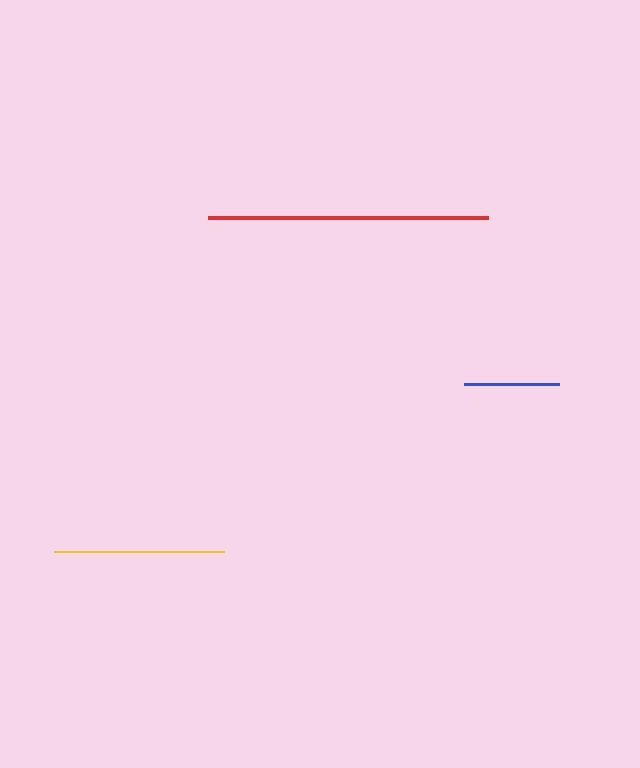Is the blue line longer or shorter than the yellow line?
The yellow line is longer than the blue line.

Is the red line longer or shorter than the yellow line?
The red line is longer than the yellow line.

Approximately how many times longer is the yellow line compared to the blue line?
The yellow line is approximately 1.8 times the length of the blue line.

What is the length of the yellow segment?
The yellow segment is approximately 170 pixels long.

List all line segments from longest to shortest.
From longest to shortest: red, yellow, blue.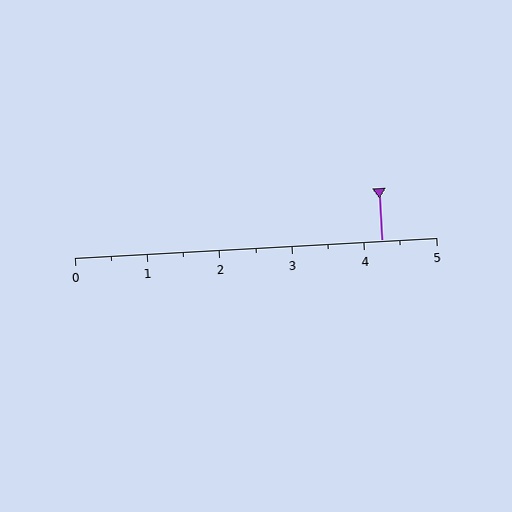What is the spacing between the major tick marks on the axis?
The major ticks are spaced 1 apart.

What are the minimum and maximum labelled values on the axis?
The axis runs from 0 to 5.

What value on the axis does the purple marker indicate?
The marker indicates approximately 4.2.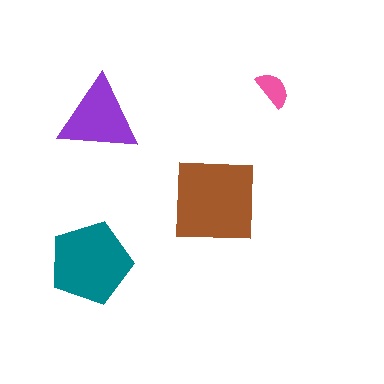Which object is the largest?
The brown square.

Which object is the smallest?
The pink semicircle.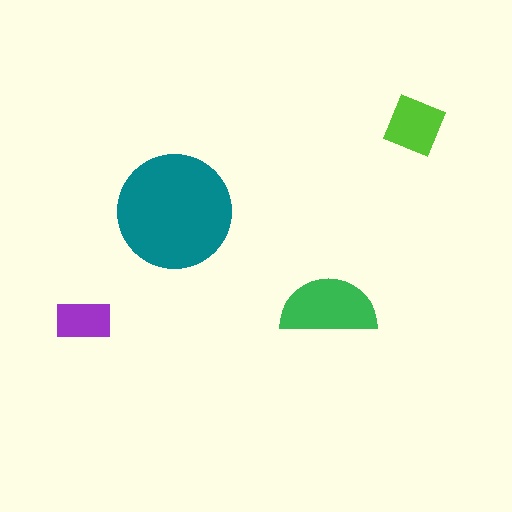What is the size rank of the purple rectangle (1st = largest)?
4th.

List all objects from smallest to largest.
The purple rectangle, the lime diamond, the green semicircle, the teal circle.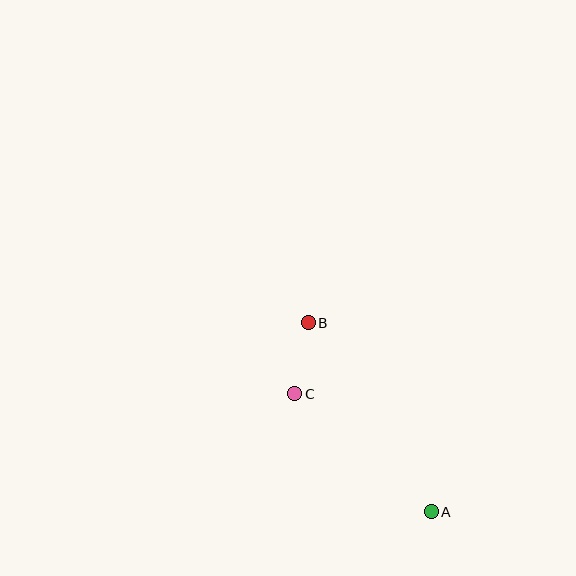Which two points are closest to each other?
Points B and C are closest to each other.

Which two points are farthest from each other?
Points A and B are farthest from each other.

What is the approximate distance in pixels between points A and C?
The distance between A and C is approximately 180 pixels.